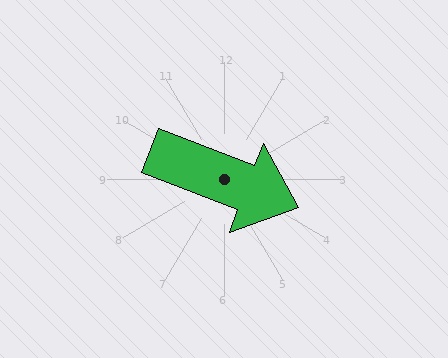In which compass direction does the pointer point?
East.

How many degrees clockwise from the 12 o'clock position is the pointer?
Approximately 111 degrees.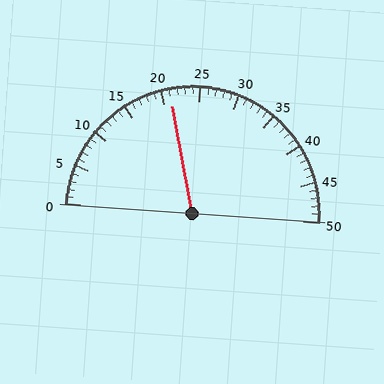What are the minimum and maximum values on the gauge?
The gauge ranges from 0 to 50.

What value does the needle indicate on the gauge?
The needle indicates approximately 21.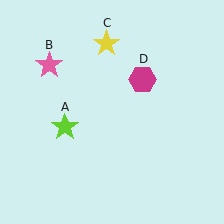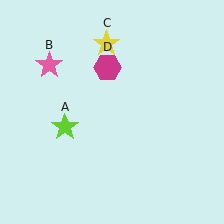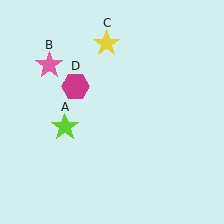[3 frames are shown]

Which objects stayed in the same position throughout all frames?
Lime star (object A) and pink star (object B) and yellow star (object C) remained stationary.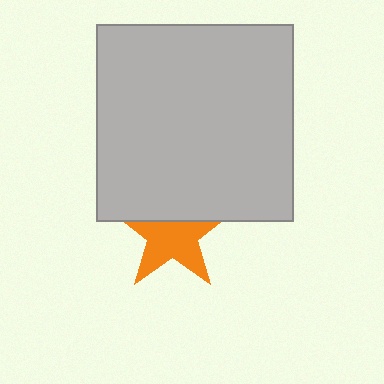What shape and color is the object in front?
The object in front is a light gray square.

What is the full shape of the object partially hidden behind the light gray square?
The partially hidden object is an orange star.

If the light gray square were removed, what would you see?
You would see the complete orange star.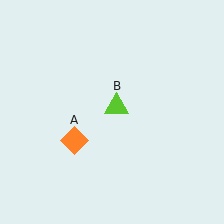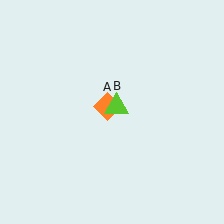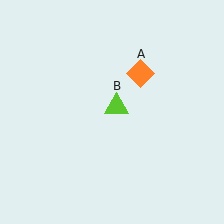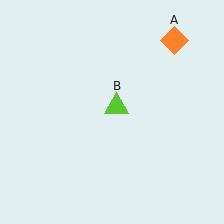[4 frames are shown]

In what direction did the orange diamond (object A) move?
The orange diamond (object A) moved up and to the right.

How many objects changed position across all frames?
1 object changed position: orange diamond (object A).